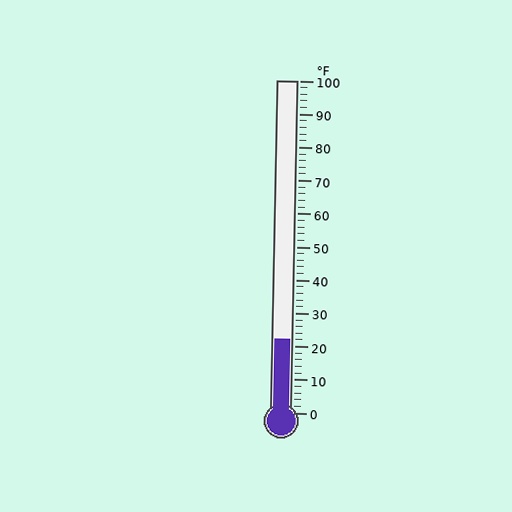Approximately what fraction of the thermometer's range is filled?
The thermometer is filled to approximately 20% of its range.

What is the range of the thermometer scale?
The thermometer scale ranges from 0°F to 100°F.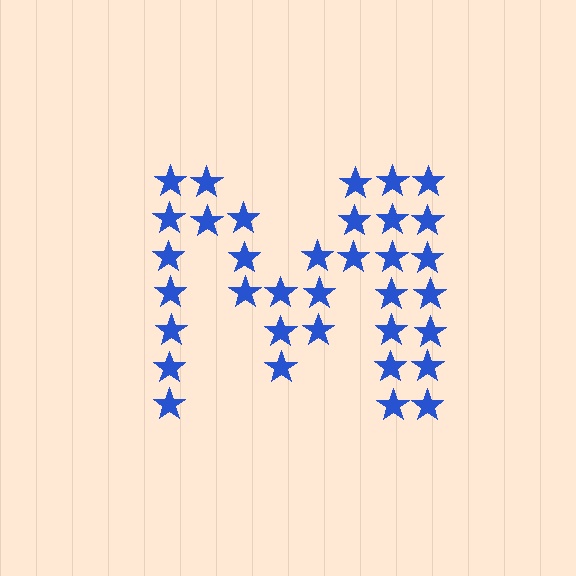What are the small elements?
The small elements are stars.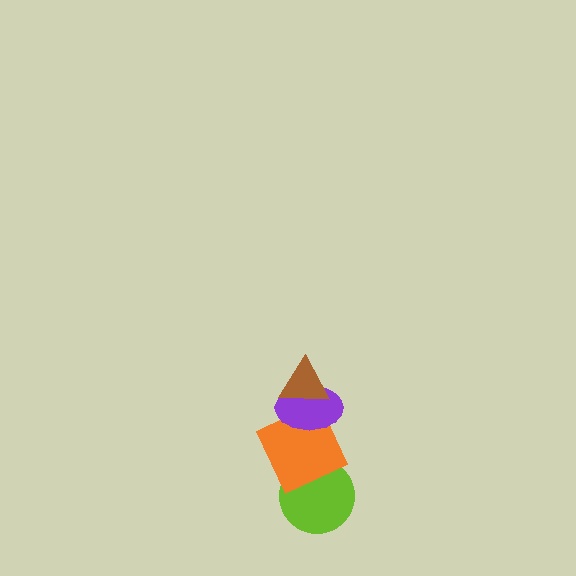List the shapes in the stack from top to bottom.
From top to bottom: the brown triangle, the purple ellipse, the orange square, the lime circle.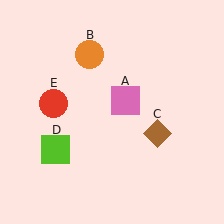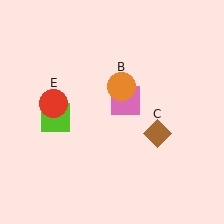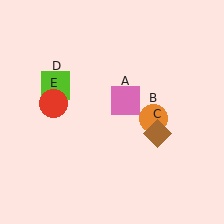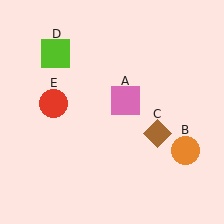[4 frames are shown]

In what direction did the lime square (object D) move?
The lime square (object D) moved up.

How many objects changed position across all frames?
2 objects changed position: orange circle (object B), lime square (object D).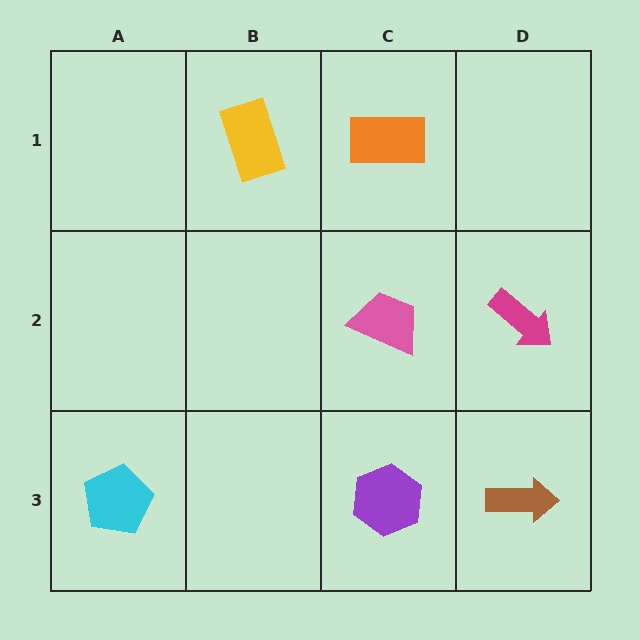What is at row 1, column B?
A yellow rectangle.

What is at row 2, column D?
A magenta arrow.